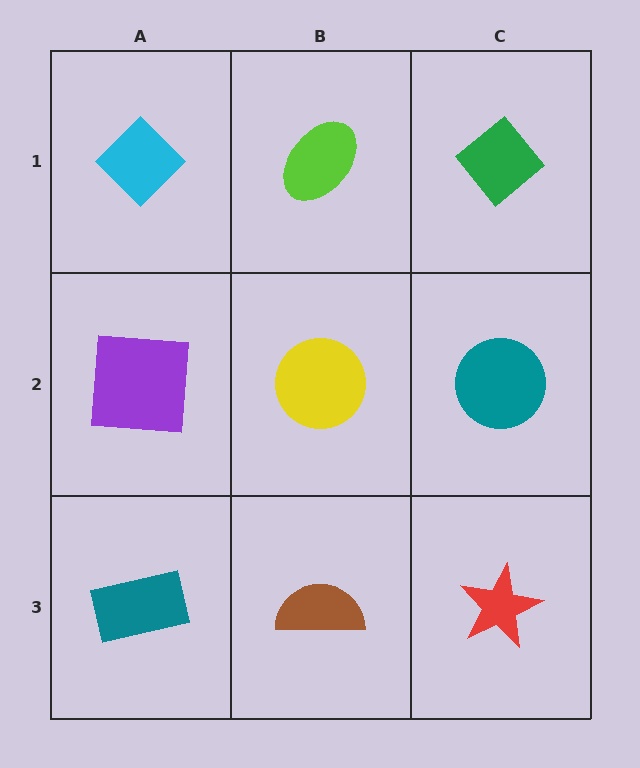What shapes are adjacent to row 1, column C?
A teal circle (row 2, column C), a lime ellipse (row 1, column B).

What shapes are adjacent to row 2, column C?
A green diamond (row 1, column C), a red star (row 3, column C), a yellow circle (row 2, column B).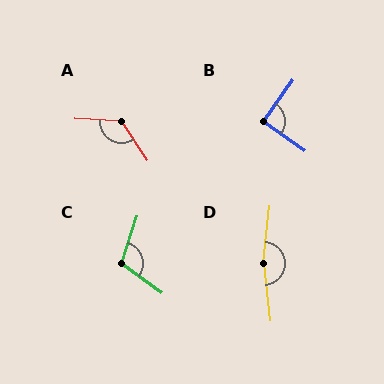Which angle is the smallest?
B, at approximately 89 degrees.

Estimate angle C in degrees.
Approximately 108 degrees.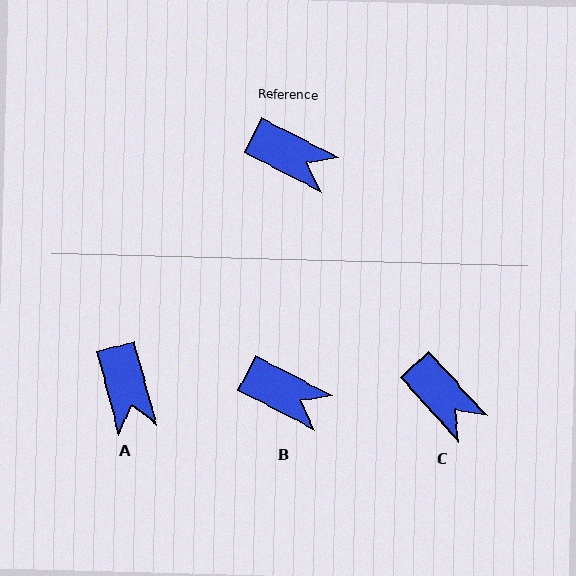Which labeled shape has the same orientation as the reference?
B.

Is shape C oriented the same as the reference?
No, it is off by about 20 degrees.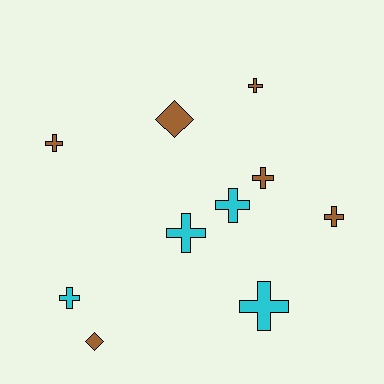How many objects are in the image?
There are 10 objects.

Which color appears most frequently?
Brown, with 6 objects.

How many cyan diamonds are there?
There are no cyan diamonds.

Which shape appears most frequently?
Cross, with 8 objects.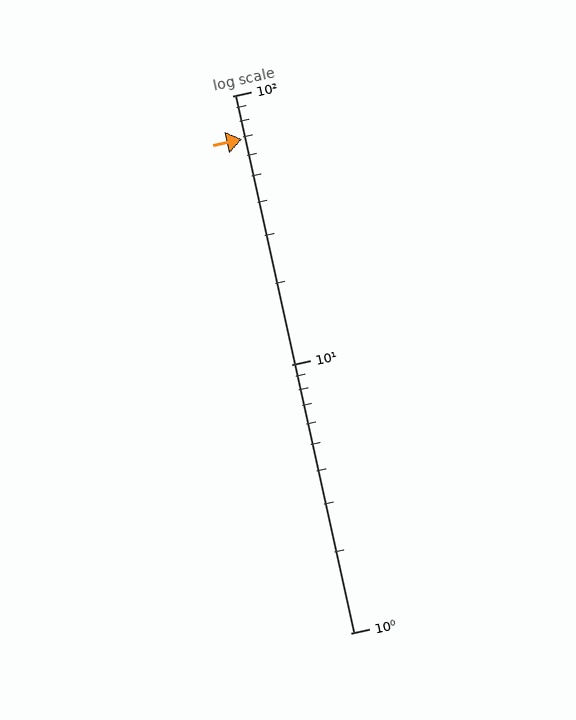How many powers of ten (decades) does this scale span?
The scale spans 2 decades, from 1 to 100.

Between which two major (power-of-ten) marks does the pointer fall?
The pointer is between 10 and 100.